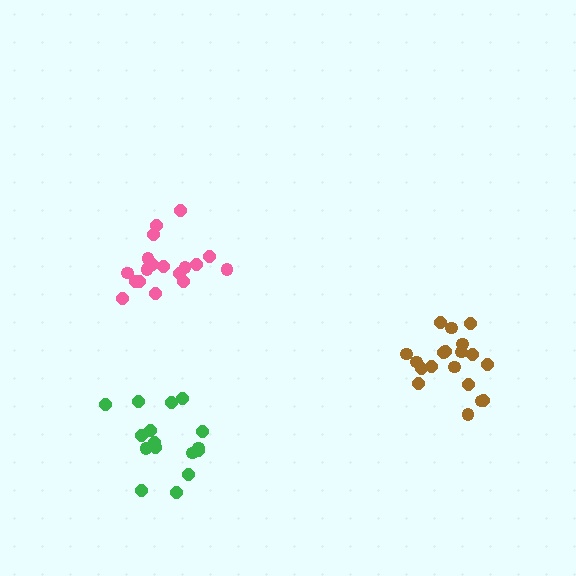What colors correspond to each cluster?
The clusters are colored: pink, green, brown.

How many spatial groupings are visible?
There are 3 spatial groupings.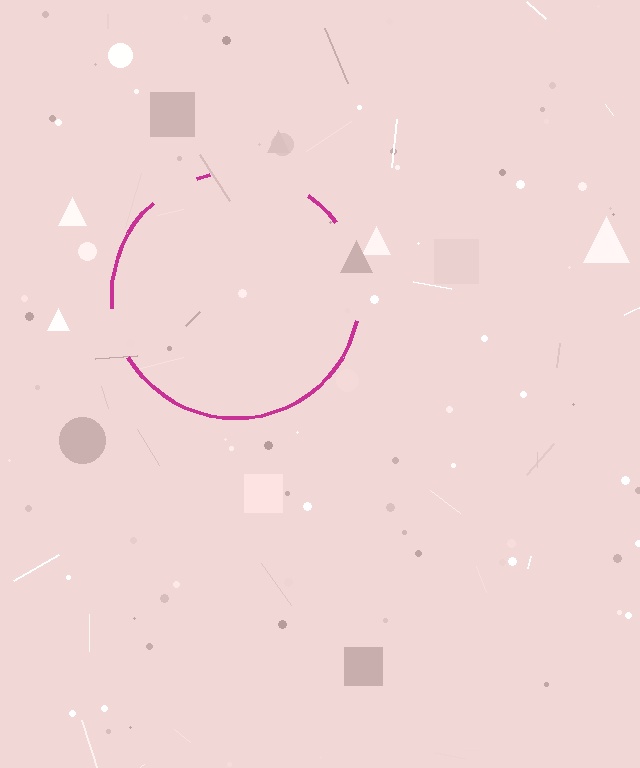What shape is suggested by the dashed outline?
The dashed outline suggests a circle.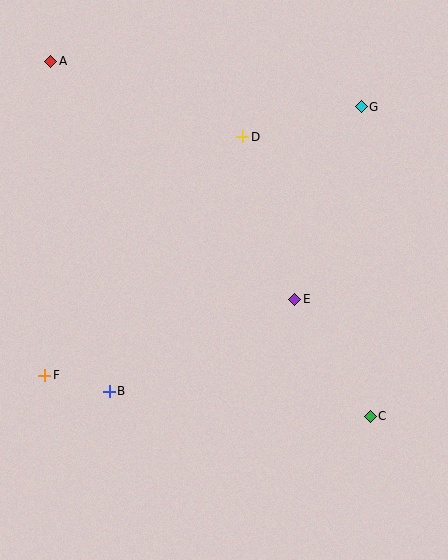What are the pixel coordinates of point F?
Point F is at (45, 375).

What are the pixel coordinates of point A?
Point A is at (51, 61).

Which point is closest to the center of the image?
Point E at (295, 299) is closest to the center.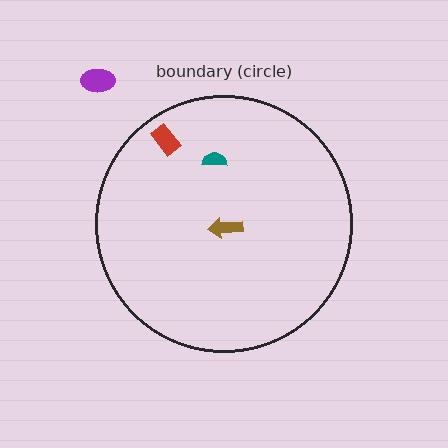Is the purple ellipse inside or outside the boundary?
Outside.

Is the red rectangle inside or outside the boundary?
Inside.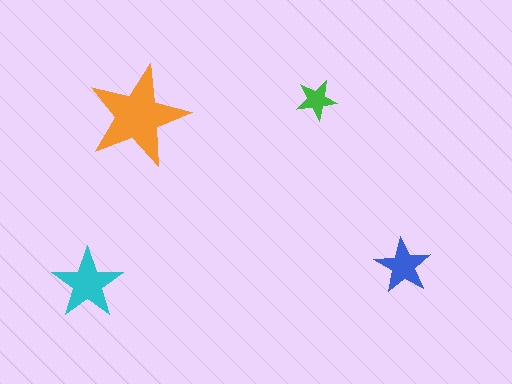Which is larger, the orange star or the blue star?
The orange one.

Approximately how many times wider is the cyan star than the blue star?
About 1.5 times wider.